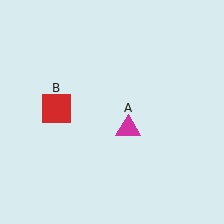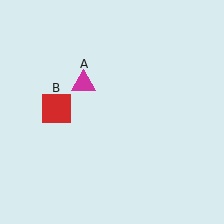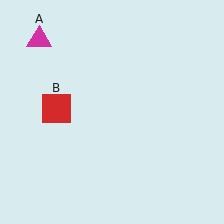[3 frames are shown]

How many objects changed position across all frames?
1 object changed position: magenta triangle (object A).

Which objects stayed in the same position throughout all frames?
Red square (object B) remained stationary.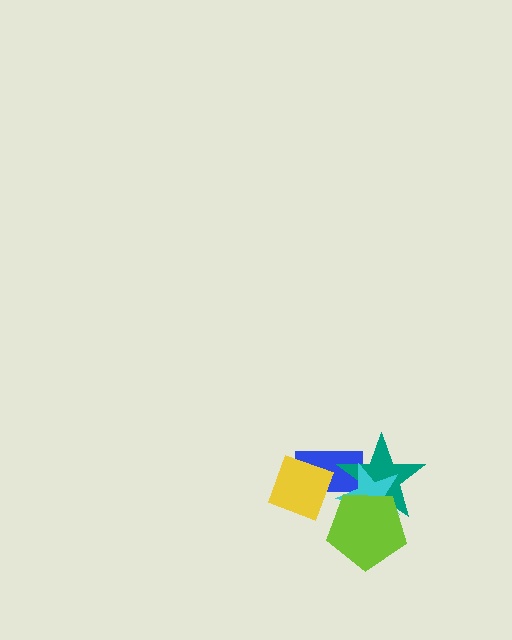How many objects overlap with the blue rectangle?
3 objects overlap with the blue rectangle.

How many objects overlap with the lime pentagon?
2 objects overlap with the lime pentagon.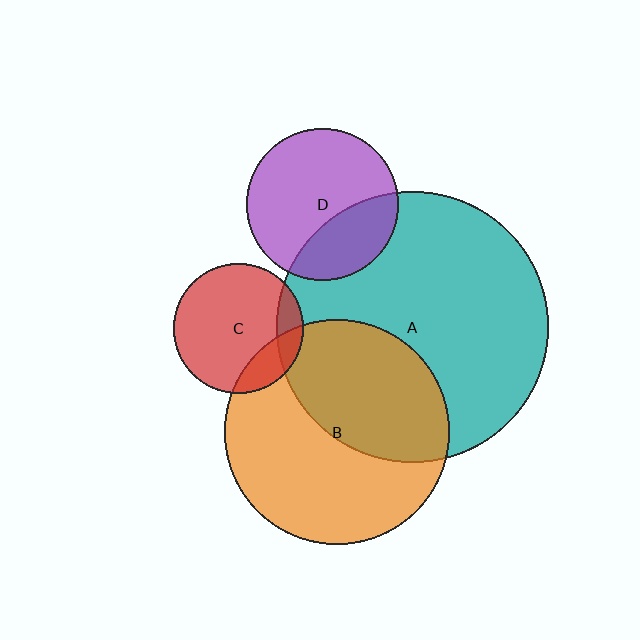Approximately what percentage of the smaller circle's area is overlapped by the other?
Approximately 15%.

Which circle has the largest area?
Circle A (teal).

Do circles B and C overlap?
Yes.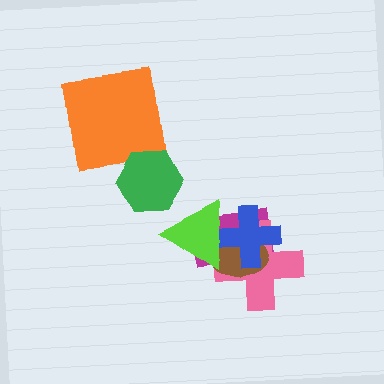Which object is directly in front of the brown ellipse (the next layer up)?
The blue cross is directly in front of the brown ellipse.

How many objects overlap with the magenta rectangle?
4 objects overlap with the magenta rectangle.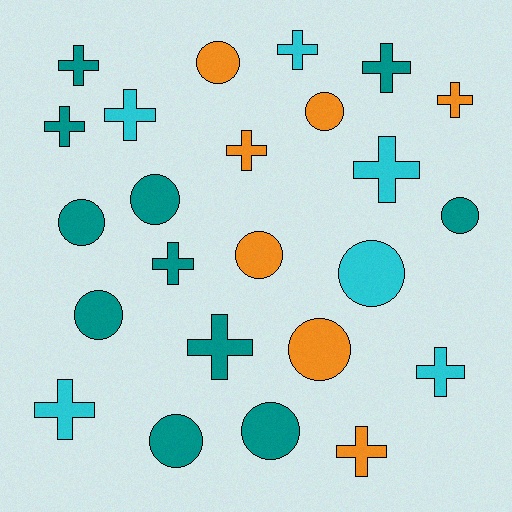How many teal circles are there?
There are 6 teal circles.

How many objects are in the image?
There are 24 objects.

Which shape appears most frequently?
Cross, with 13 objects.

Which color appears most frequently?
Teal, with 11 objects.